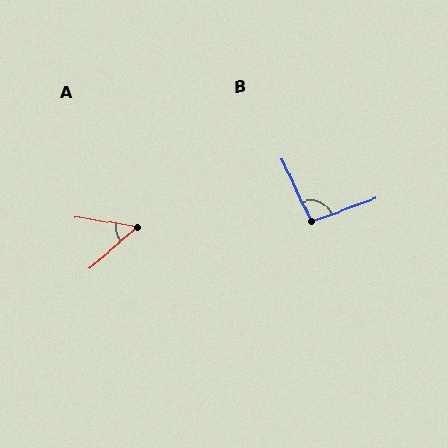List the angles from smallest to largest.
A (50°), B (96°).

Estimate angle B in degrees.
Approximately 96 degrees.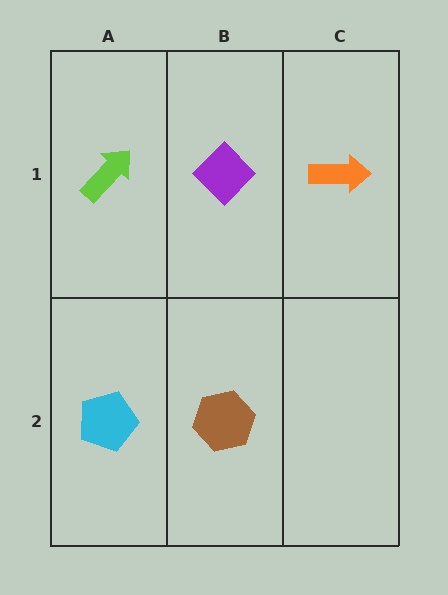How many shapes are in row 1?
3 shapes.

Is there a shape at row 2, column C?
No, that cell is empty.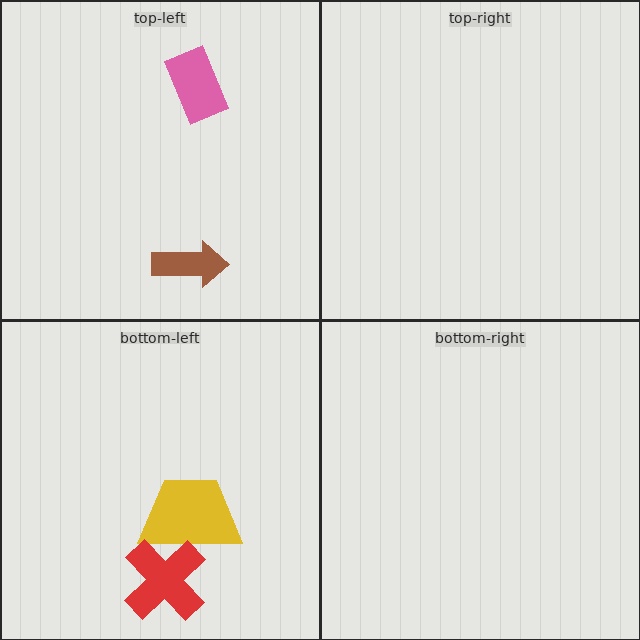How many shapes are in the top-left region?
2.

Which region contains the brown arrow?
The top-left region.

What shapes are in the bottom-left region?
The yellow trapezoid, the red cross.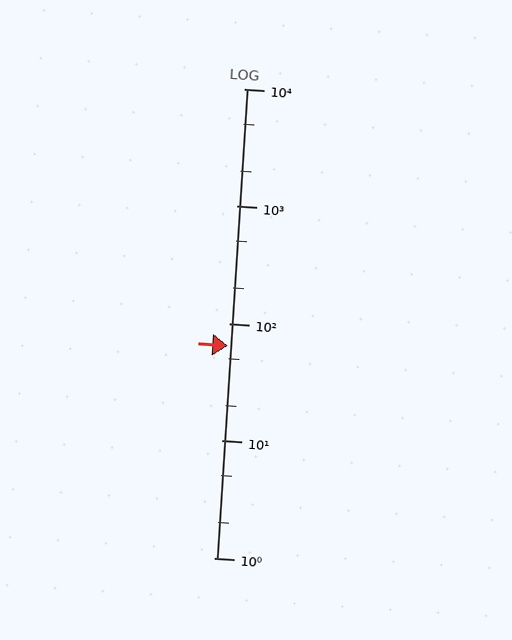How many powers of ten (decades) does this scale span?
The scale spans 4 decades, from 1 to 10000.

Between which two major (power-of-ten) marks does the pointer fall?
The pointer is between 10 and 100.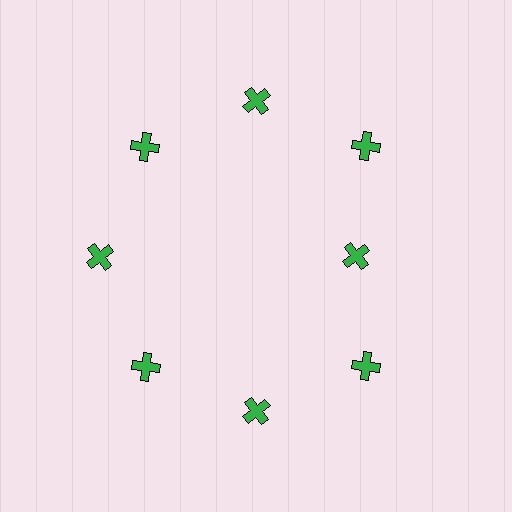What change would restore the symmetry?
The symmetry would be restored by moving it outward, back onto the ring so that all 8 crosses sit at equal angles and equal distance from the center.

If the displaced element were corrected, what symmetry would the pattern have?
It would have 8-fold rotational symmetry — the pattern would map onto itself every 45 degrees.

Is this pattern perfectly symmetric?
No. The 8 green crosses are arranged in a ring, but one element near the 3 o'clock position is pulled inward toward the center, breaking the 8-fold rotational symmetry.